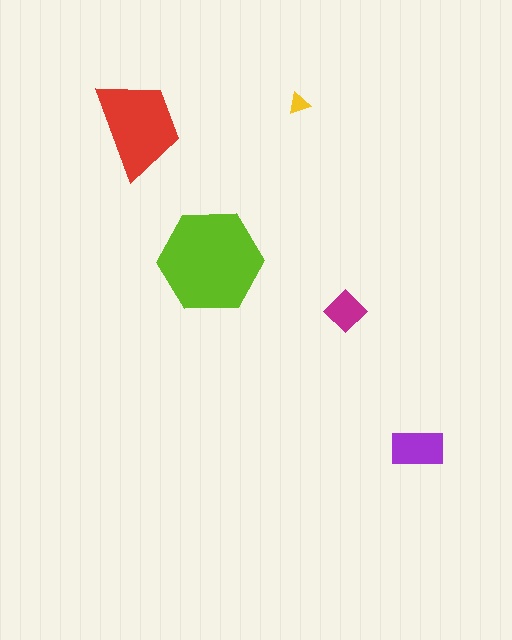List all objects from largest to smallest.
The lime hexagon, the red trapezoid, the purple rectangle, the magenta diamond, the yellow triangle.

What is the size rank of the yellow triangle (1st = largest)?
5th.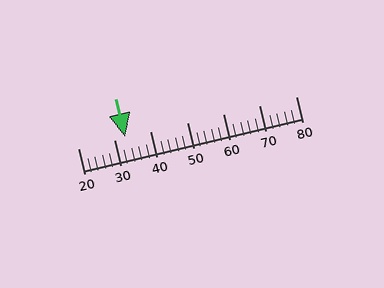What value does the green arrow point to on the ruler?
The green arrow points to approximately 33.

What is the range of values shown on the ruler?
The ruler shows values from 20 to 80.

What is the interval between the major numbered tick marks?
The major tick marks are spaced 10 units apart.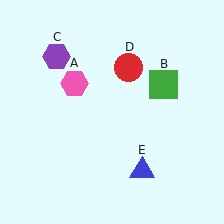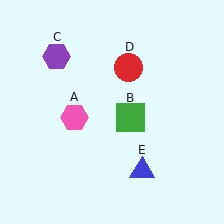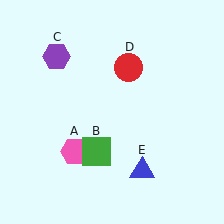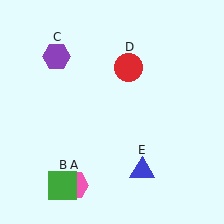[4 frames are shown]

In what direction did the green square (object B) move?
The green square (object B) moved down and to the left.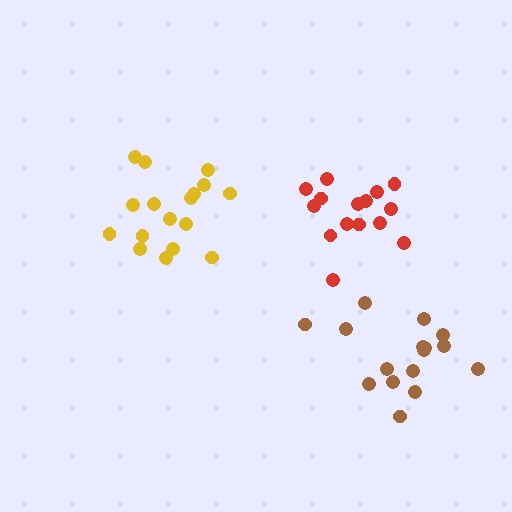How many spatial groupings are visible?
There are 3 spatial groupings.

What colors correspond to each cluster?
The clusters are colored: brown, yellow, red.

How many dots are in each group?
Group 1: 16 dots, Group 2: 17 dots, Group 3: 15 dots (48 total).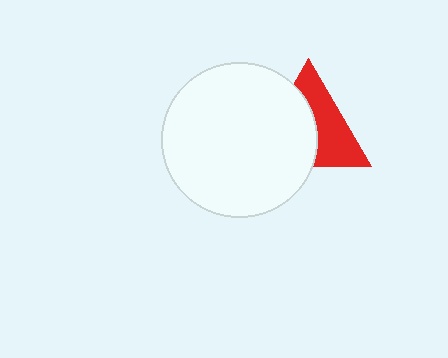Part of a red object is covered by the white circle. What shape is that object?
It is a triangle.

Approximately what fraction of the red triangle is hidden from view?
Roughly 51% of the red triangle is hidden behind the white circle.